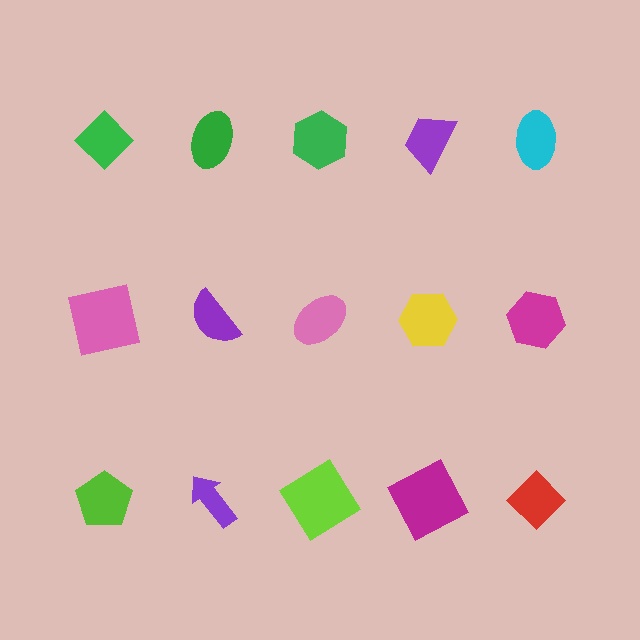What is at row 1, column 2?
A green ellipse.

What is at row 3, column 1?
A lime pentagon.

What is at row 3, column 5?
A red diamond.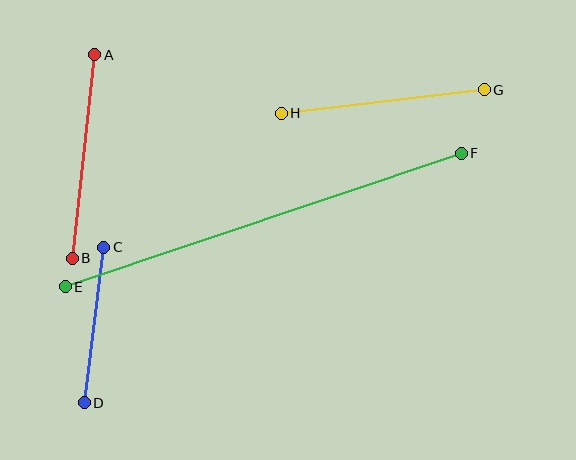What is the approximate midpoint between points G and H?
The midpoint is at approximately (383, 101) pixels.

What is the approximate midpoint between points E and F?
The midpoint is at approximately (263, 220) pixels.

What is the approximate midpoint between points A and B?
The midpoint is at approximately (84, 156) pixels.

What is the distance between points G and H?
The distance is approximately 204 pixels.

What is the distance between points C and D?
The distance is approximately 157 pixels.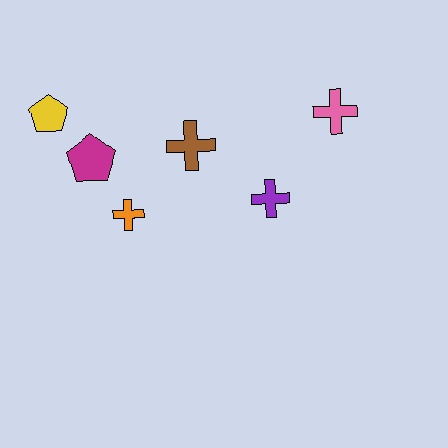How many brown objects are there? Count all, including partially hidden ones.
There is 1 brown object.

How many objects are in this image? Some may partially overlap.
There are 6 objects.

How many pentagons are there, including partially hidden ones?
There are 2 pentagons.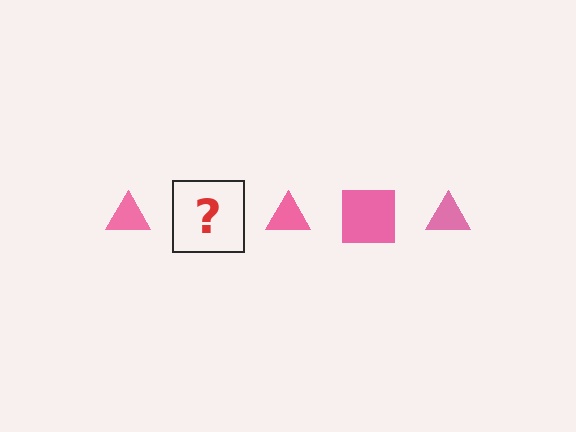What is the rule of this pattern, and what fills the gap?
The rule is that the pattern cycles through triangle, square shapes in pink. The gap should be filled with a pink square.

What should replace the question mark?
The question mark should be replaced with a pink square.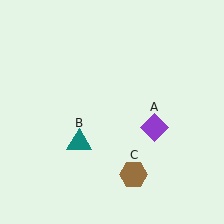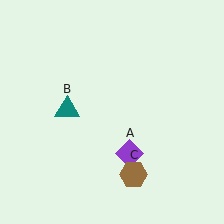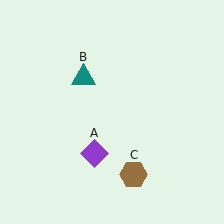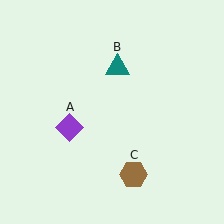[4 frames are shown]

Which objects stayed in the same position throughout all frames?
Brown hexagon (object C) remained stationary.